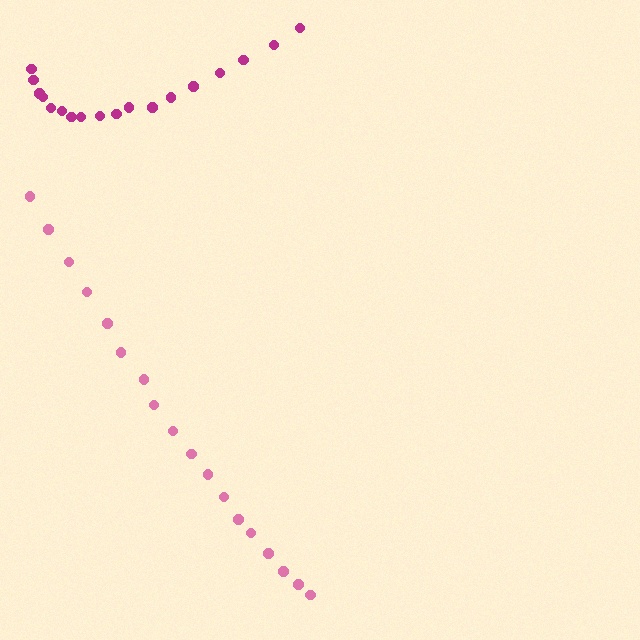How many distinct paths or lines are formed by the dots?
There are 2 distinct paths.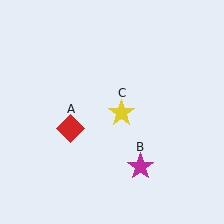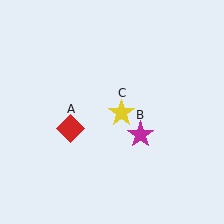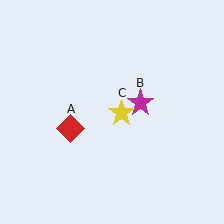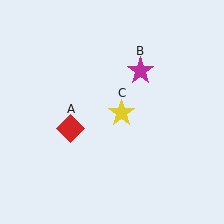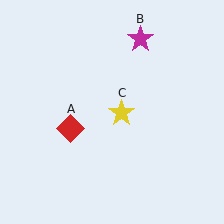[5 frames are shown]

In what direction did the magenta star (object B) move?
The magenta star (object B) moved up.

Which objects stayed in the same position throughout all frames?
Red diamond (object A) and yellow star (object C) remained stationary.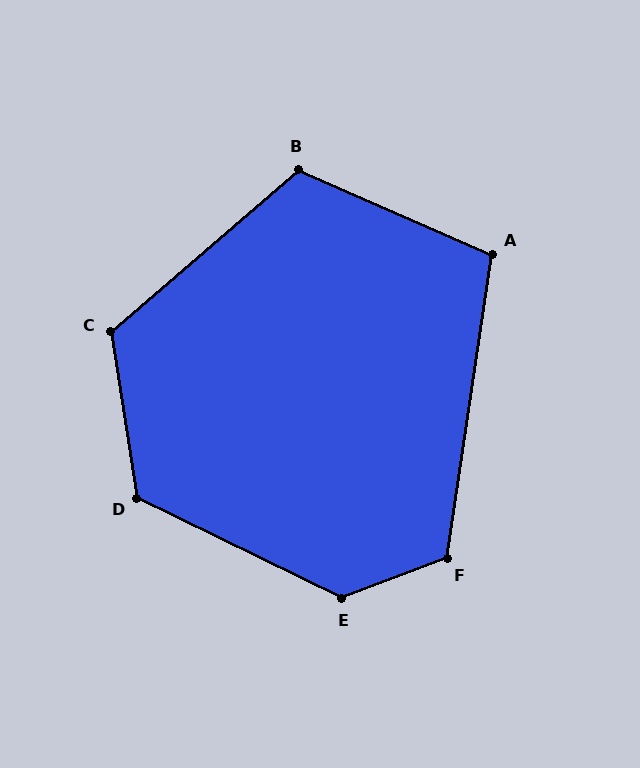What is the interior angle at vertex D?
Approximately 125 degrees (obtuse).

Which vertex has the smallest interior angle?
A, at approximately 105 degrees.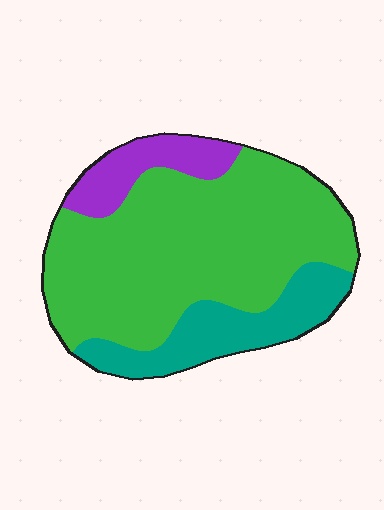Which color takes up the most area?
Green, at roughly 70%.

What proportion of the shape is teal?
Teal takes up about one fifth (1/5) of the shape.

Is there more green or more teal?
Green.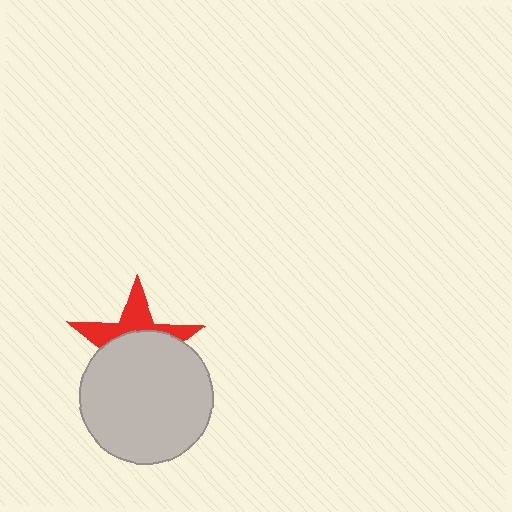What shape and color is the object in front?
The object in front is a light gray circle.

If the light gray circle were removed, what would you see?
You would see the complete red star.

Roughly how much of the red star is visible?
A small part of it is visible (roughly 38%).